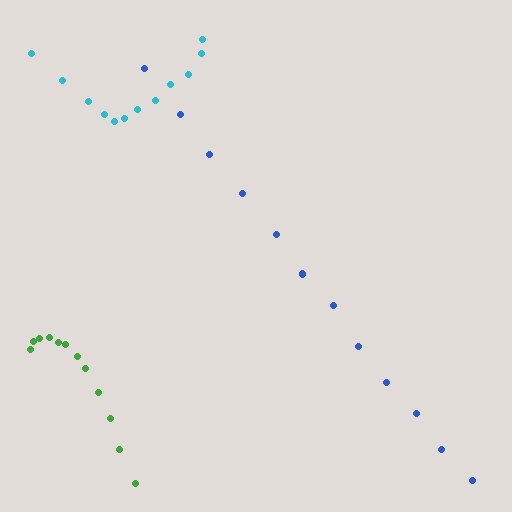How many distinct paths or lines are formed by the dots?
There are 3 distinct paths.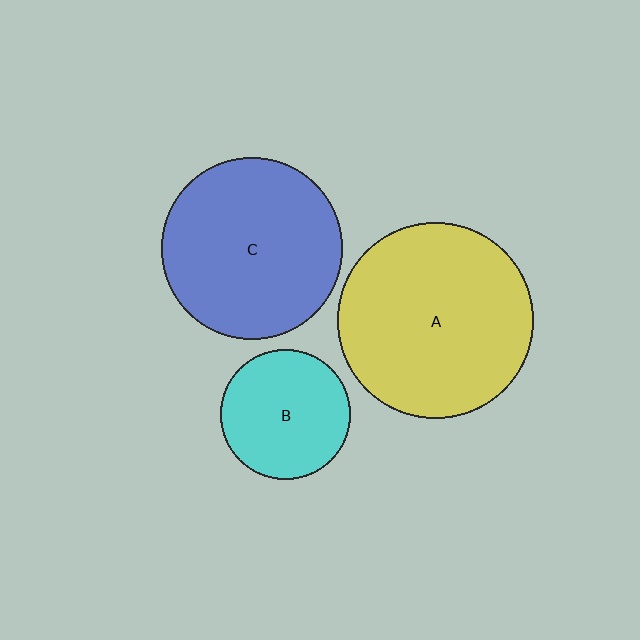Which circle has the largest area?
Circle A (yellow).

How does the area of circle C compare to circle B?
Approximately 2.0 times.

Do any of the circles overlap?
No, none of the circles overlap.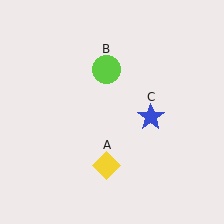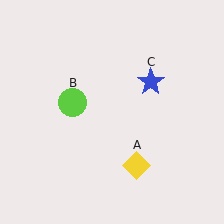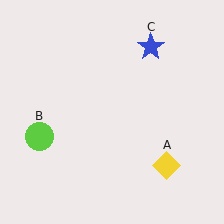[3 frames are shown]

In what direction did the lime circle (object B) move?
The lime circle (object B) moved down and to the left.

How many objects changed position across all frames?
3 objects changed position: yellow diamond (object A), lime circle (object B), blue star (object C).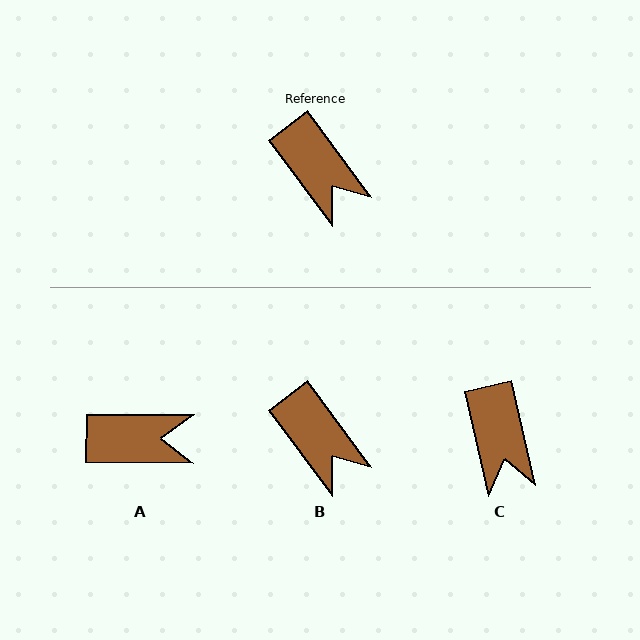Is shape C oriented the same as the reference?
No, it is off by about 24 degrees.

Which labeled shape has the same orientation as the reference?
B.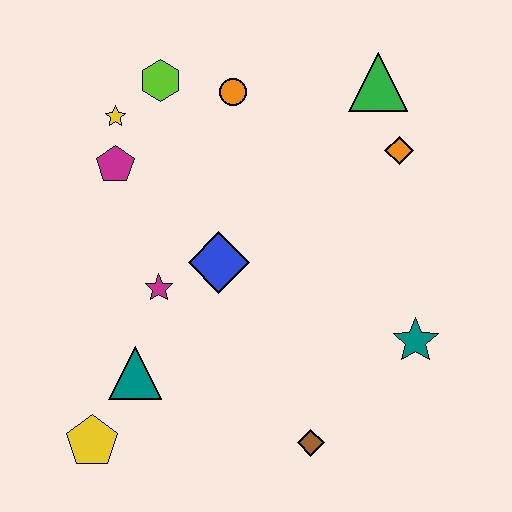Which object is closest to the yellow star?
The magenta pentagon is closest to the yellow star.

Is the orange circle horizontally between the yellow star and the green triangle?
Yes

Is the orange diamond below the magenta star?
No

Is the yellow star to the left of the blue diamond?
Yes